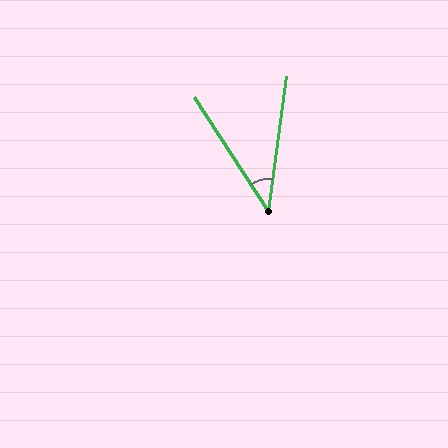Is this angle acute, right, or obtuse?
It is acute.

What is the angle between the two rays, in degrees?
Approximately 41 degrees.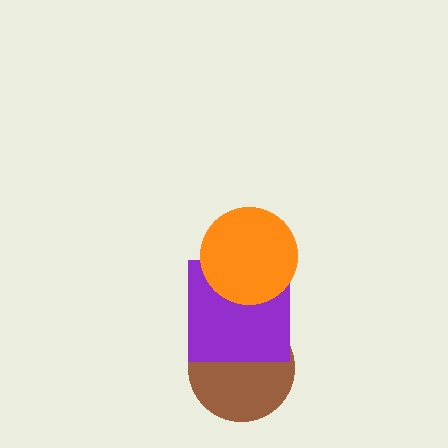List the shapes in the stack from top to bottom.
From top to bottom: the orange circle, the purple square, the brown circle.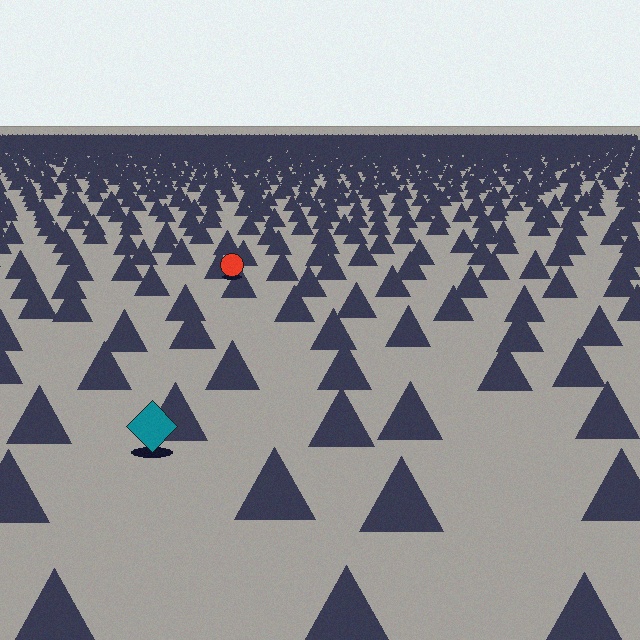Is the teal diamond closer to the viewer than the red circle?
Yes. The teal diamond is closer — you can tell from the texture gradient: the ground texture is coarser near it.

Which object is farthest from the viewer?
The red circle is farthest from the viewer. It appears smaller and the ground texture around it is denser.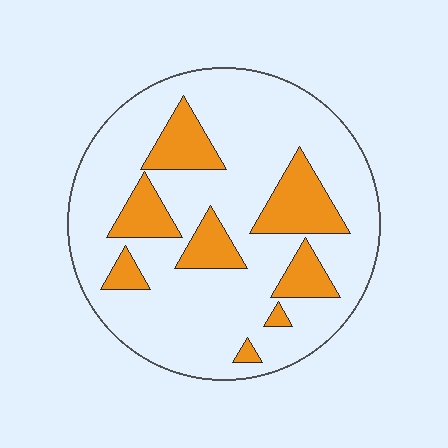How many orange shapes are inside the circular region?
8.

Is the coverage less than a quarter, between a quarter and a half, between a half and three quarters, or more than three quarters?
Less than a quarter.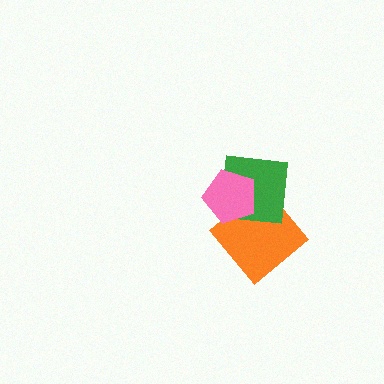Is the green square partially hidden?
Yes, it is partially covered by another shape.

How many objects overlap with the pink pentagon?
2 objects overlap with the pink pentagon.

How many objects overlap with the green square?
2 objects overlap with the green square.